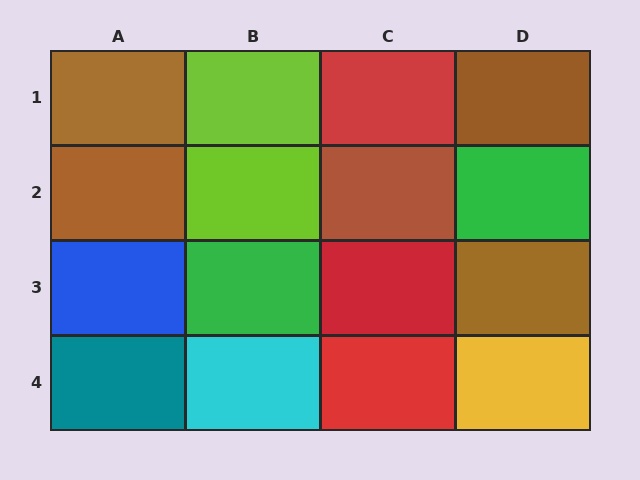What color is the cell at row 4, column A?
Teal.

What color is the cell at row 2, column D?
Green.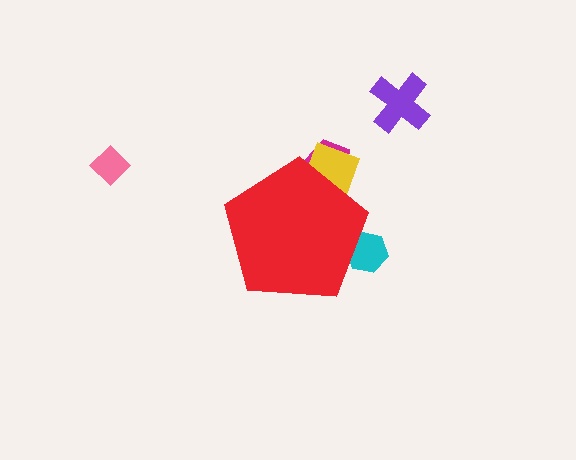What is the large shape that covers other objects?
A red pentagon.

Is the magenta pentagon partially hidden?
Yes, the magenta pentagon is partially hidden behind the red pentagon.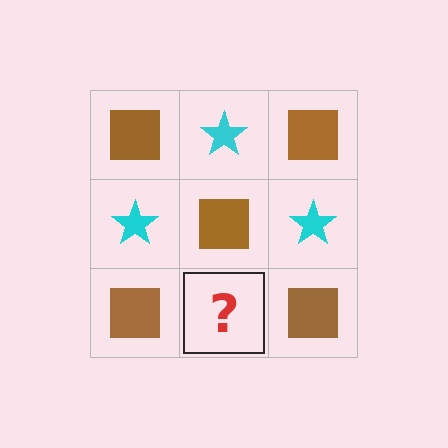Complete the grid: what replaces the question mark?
The question mark should be replaced with a cyan star.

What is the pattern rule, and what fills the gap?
The rule is that it alternates brown square and cyan star in a checkerboard pattern. The gap should be filled with a cyan star.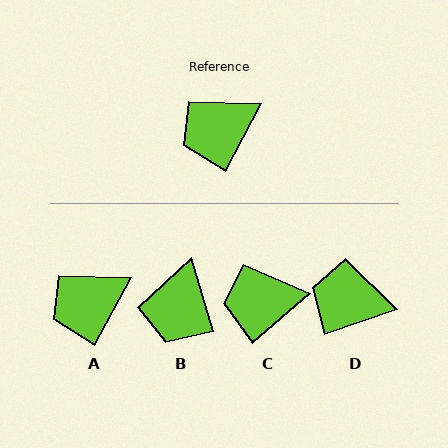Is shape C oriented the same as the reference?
No, it is off by about 22 degrees.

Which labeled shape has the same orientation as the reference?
A.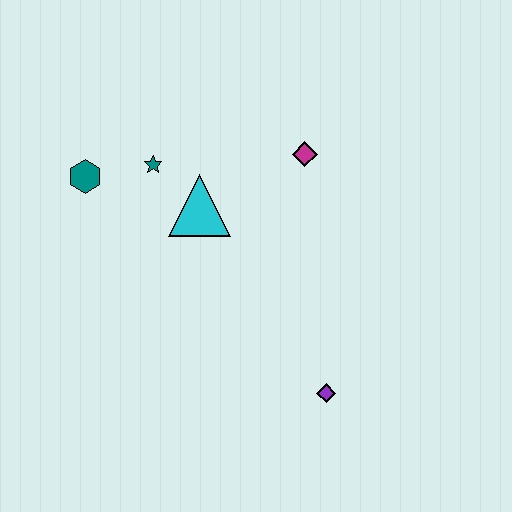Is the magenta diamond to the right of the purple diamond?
No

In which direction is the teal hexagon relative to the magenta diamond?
The teal hexagon is to the left of the magenta diamond.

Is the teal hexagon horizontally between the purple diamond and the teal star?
No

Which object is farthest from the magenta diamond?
The purple diamond is farthest from the magenta diamond.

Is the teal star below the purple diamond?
No